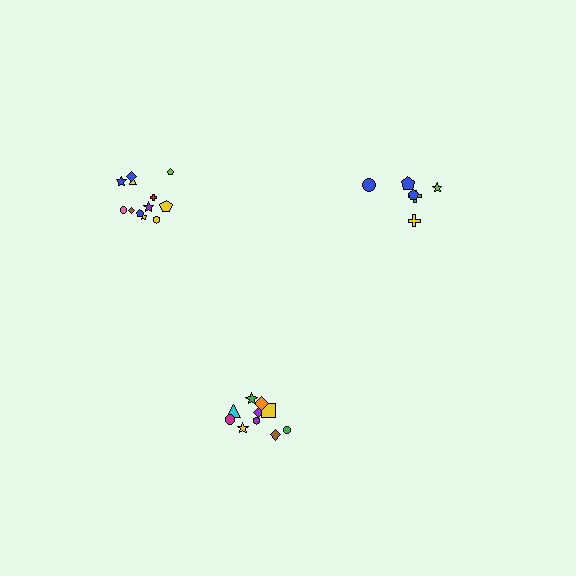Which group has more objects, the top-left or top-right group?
The top-left group.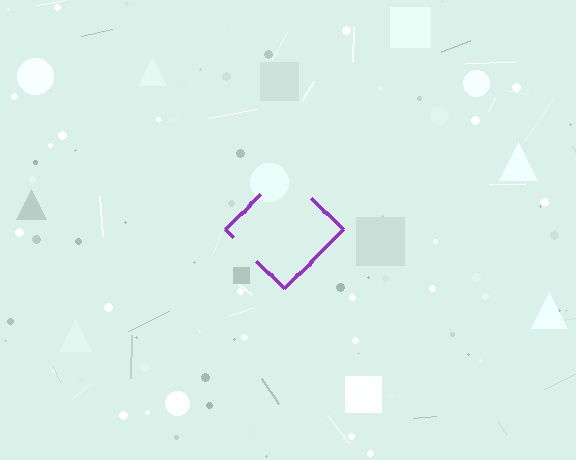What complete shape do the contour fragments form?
The contour fragments form a diamond.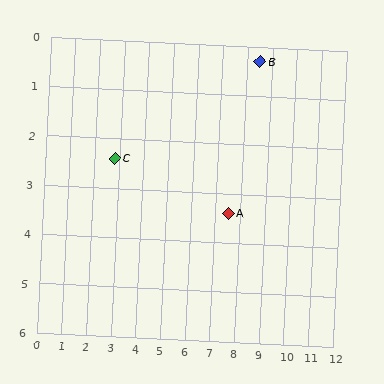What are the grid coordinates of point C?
Point C is at approximately (2.8, 2.4).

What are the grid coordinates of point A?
Point A is at approximately (7.5, 3.4).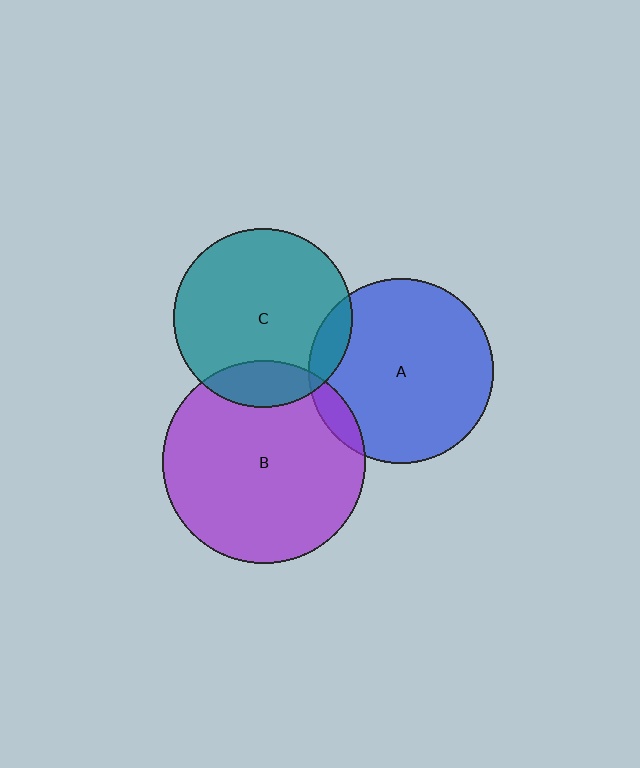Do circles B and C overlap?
Yes.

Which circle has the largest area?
Circle B (purple).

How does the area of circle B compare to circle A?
Approximately 1.2 times.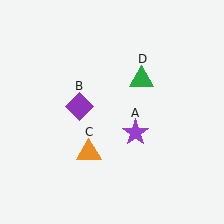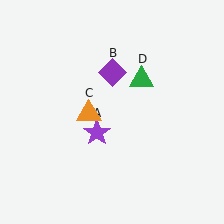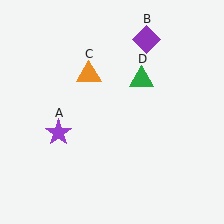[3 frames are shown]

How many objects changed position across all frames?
3 objects changed position: purple star (object A), purple diamond (object B), orange triangle (object C).